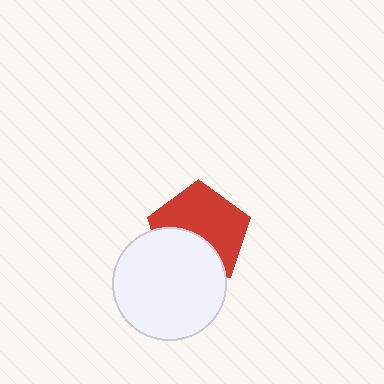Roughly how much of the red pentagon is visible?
About half of it is visible (roughly 61%).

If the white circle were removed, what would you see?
You would see the complete red pentagon.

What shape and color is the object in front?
The object in front is a white circle.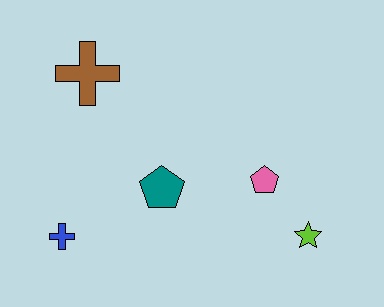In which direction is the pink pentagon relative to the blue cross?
The pink pentagon is to the right of the blue cross.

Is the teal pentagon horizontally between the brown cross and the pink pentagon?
Yes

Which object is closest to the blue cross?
The teal pentagon is closest to the blue cross.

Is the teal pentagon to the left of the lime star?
Yes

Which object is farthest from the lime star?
The brown cross is farthest from the lime star.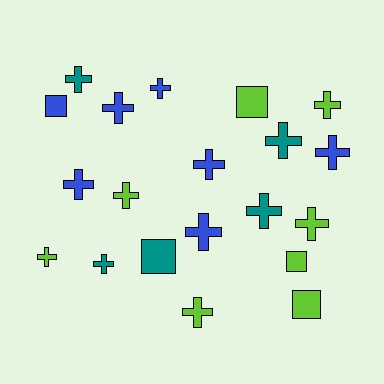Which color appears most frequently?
Lime, with 8 objects.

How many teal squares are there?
There is 1 teal square.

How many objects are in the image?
There are 20 objects.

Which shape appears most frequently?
Cross, with 15 objects.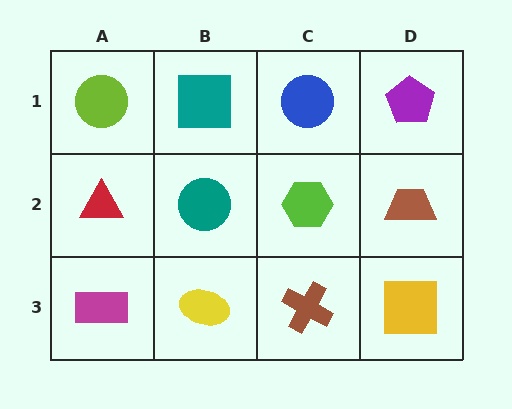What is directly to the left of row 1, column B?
A lime circle.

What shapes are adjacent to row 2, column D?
A purple pentagon (row 1, column D), a yellow square (row 3, column D), a lime hexagon (row 2, column C).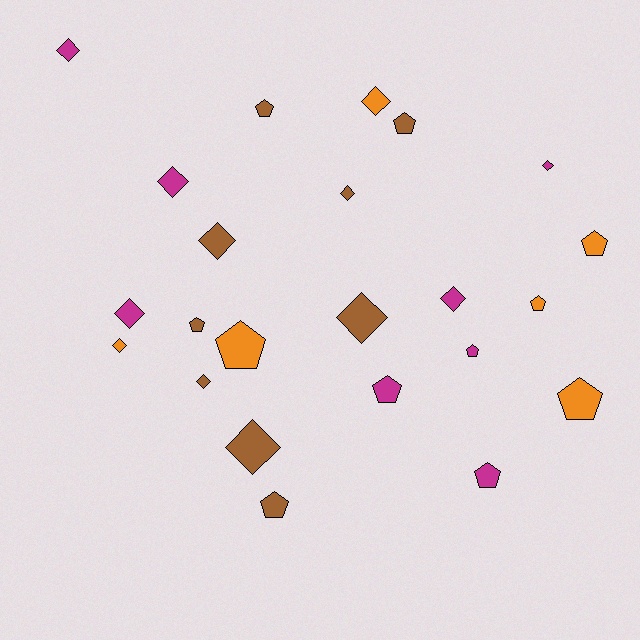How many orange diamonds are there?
There are 2 orange diamonds.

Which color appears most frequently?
Brown, with 9 objects.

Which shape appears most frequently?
Diamond, with 12 objects.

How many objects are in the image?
There are 23 objects.